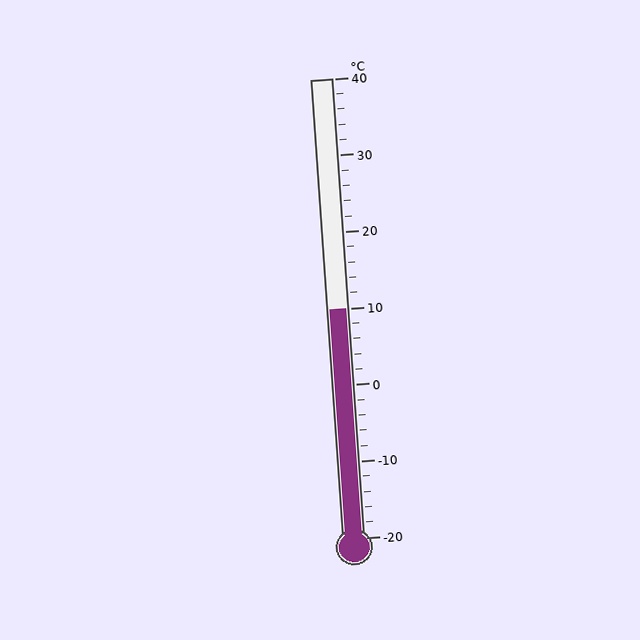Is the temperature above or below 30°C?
The temperature is below 30°C.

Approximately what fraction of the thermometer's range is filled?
The thermometer is filled to approximately 50% of its range.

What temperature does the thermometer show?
The thermometer shows approximately 10°C.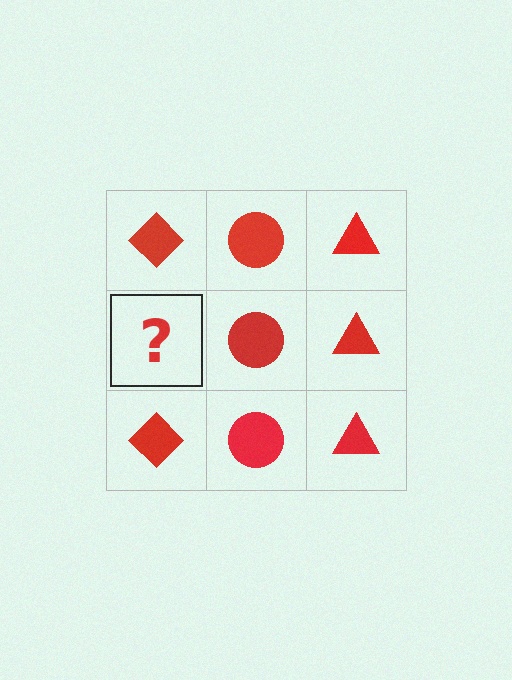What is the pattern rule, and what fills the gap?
The rule is that each column has a consistent shape. The gap should be filled with a red diamond.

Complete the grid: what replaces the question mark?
The question mark should be replaced with a red diamond.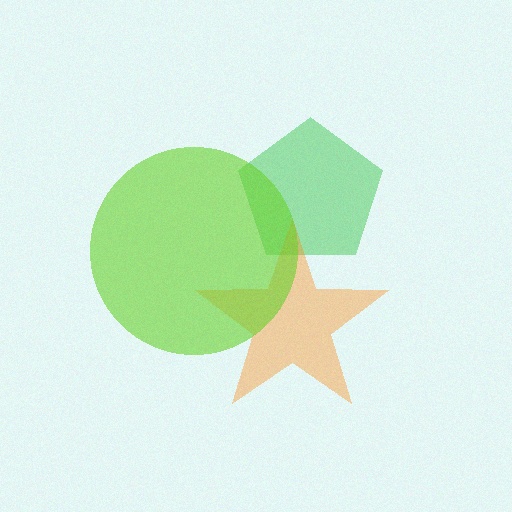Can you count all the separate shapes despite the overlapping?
Yes, there are 3 separate shapes.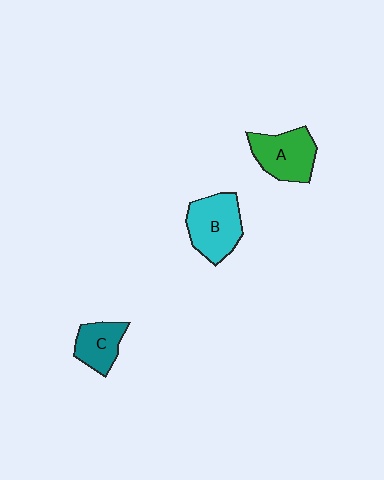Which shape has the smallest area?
Shape C (teal).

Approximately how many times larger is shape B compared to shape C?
Approximately 1.5 times.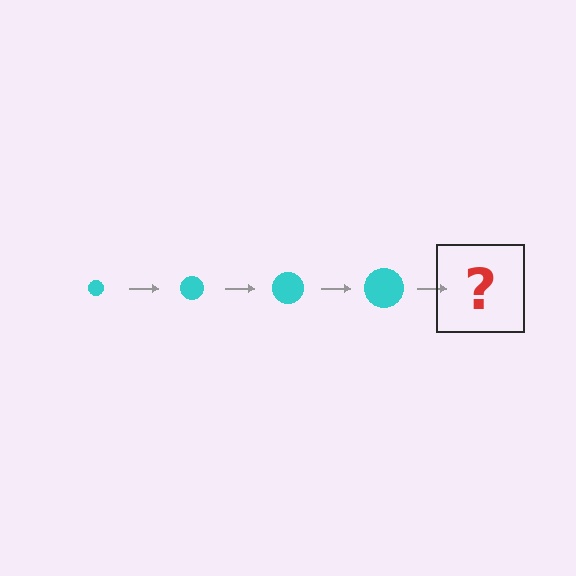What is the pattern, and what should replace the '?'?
The pattern is that the circle gets progressively larger each step. The '?' should be a cyan circle, larger than the previous one.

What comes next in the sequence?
The next element should be a cyan circle, larger than the previous one.